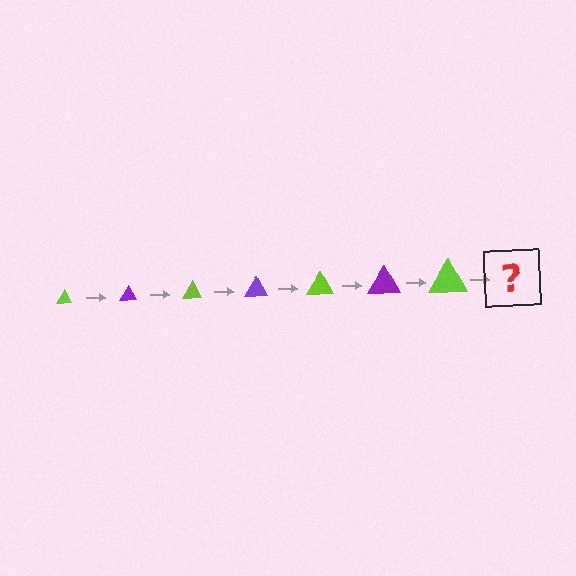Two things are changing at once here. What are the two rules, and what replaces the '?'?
The two rules are that the triangle grows larger each step and the color cycles through lime and purple. The '?' should be a purple triangle, larger than the previous one.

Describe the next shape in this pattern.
It should be a purple triangle, larger than the previous one.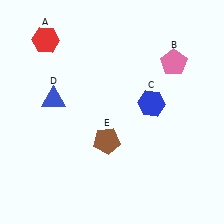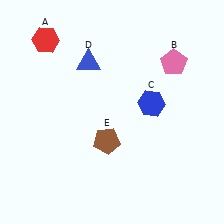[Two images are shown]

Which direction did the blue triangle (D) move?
The blue triangle (D) moved up.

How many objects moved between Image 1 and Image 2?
1 object moved between the two images.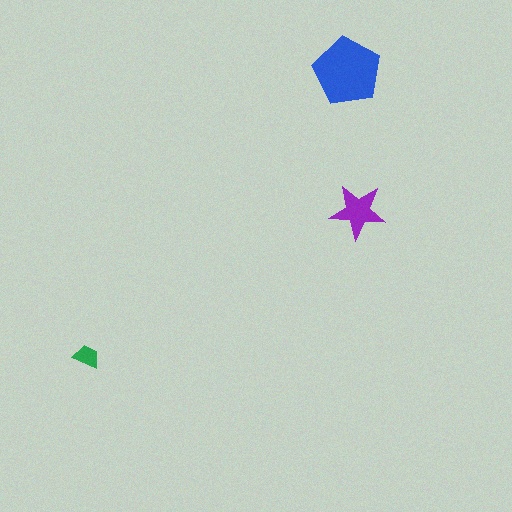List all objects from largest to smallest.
The blue pentagon, the purple star, the green trapezoid.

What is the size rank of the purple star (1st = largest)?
2nd.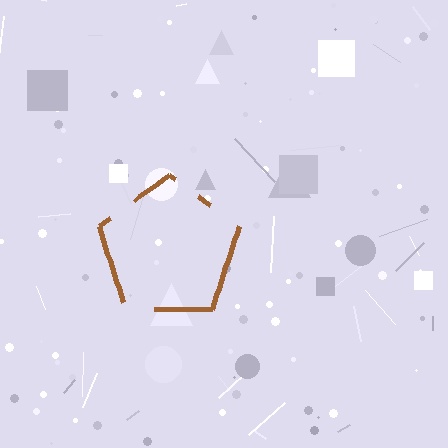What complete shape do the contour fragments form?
The contour fragments form a pentagon.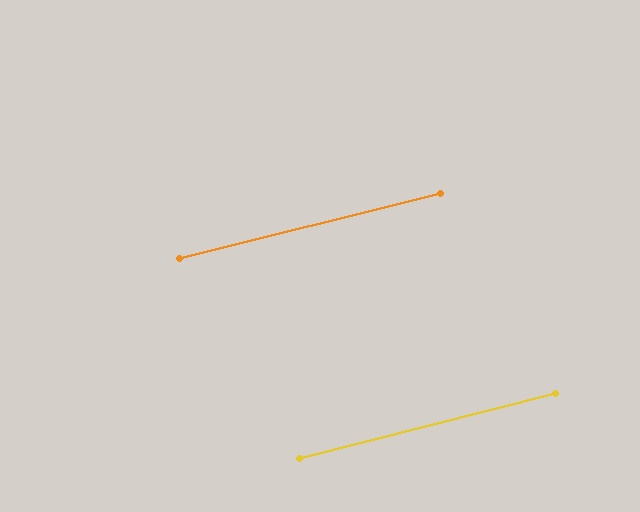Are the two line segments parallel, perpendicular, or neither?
Parallel — their directions differ by only 0.1°.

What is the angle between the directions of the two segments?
Approximately 0 degrees.